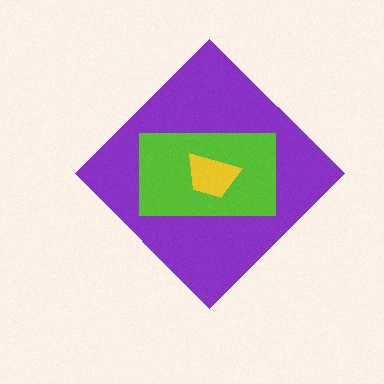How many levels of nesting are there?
3.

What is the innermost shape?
The yellow trapezoid.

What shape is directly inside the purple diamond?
The lime rectangle.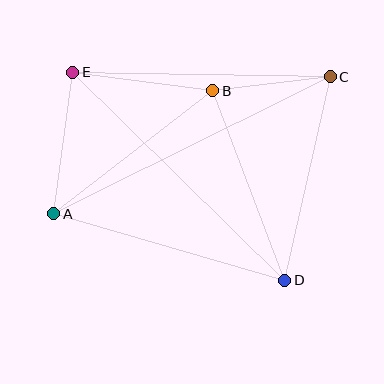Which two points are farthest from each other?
Points A and C are farthest from each other.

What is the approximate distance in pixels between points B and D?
The distance between B and D is approximately 203 pixels.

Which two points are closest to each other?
Points B and C are closest to each other.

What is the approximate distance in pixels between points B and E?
The distance between B and E is approximately 141 pixels.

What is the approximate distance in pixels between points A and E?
The distance between A and E is approximately 143 pixels.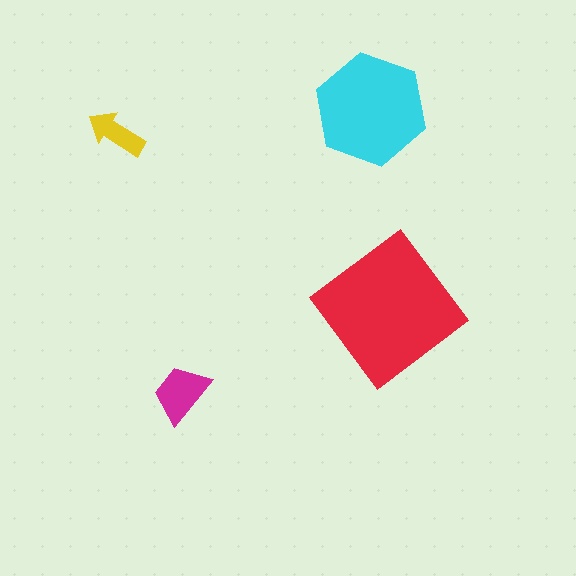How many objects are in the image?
There are 4 objects in the image.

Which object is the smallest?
The yellow arrow.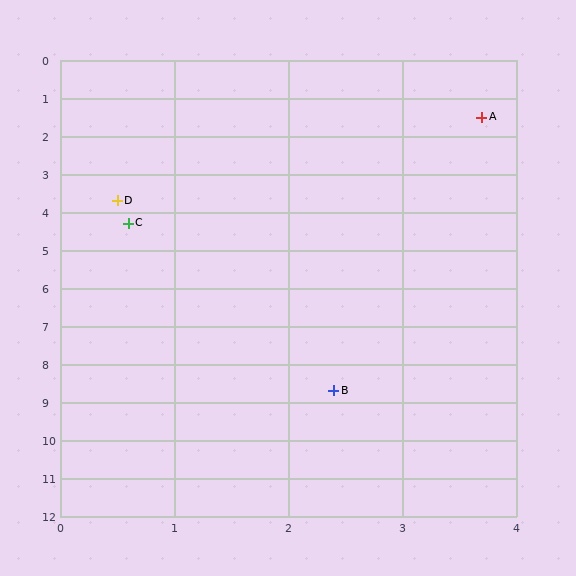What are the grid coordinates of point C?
Point C is at approximately (0.6, 4.3).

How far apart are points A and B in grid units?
Points A and B are about 7.3 grid units apart.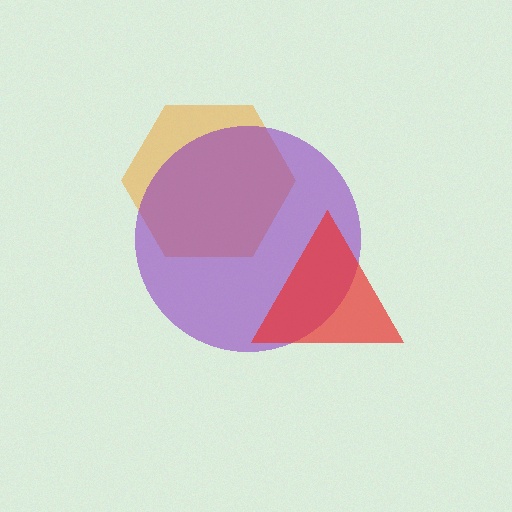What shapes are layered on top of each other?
The layered shapes are: an orange hexagon, a purple circle, a red triangle.